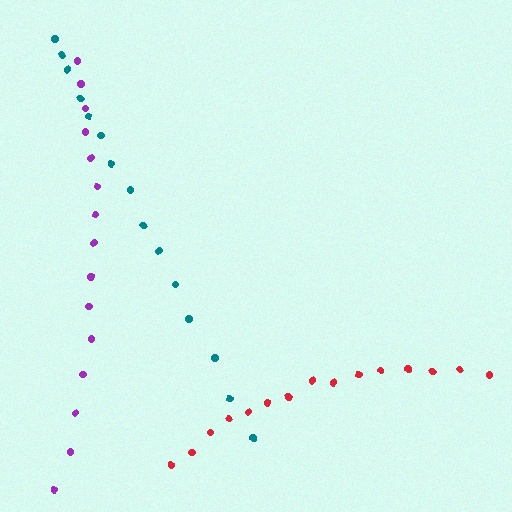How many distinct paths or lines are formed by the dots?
There are 3 distinct paths.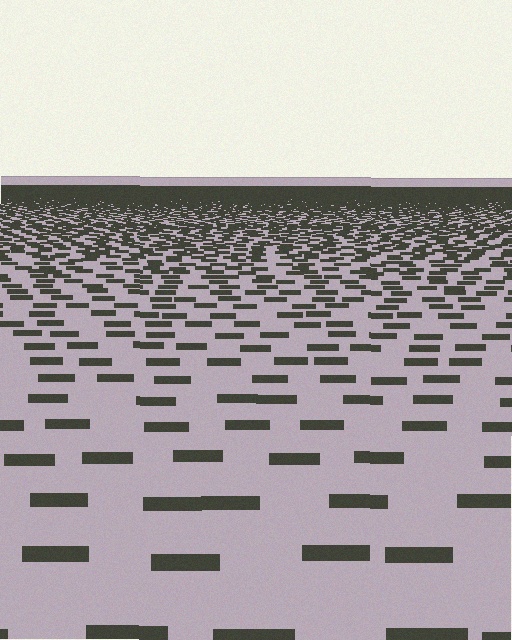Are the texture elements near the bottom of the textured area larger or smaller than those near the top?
Larger. Near the bottom, elements are closer to the viewer and appear at a bigger on-screen size.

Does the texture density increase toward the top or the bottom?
Density increases toward the top.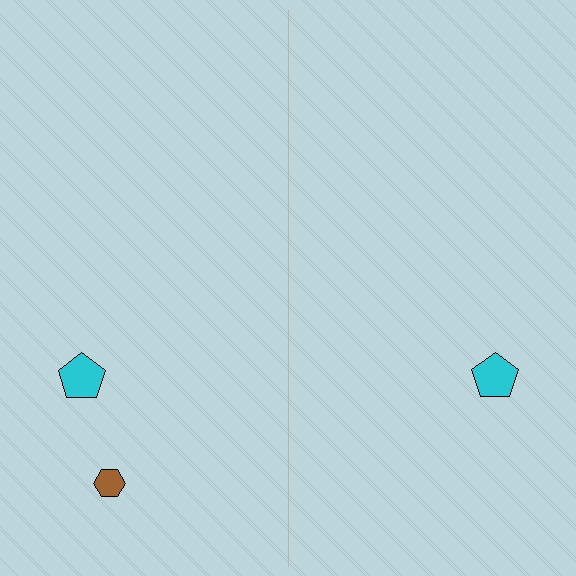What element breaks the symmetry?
A brown hexagon is missing from the right side.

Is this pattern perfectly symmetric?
No, the pattern is not perfectly symmetric. A brown hexagon is missing from the right side.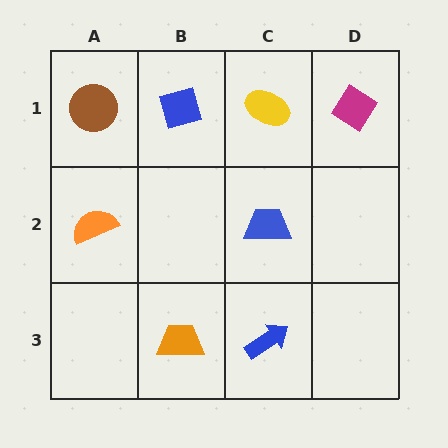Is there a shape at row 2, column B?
No, that cell is empty.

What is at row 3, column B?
An orange trapezoid.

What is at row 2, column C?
A blue trapezoid.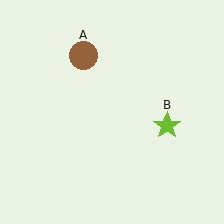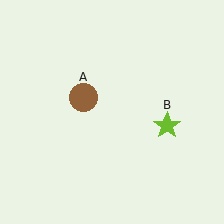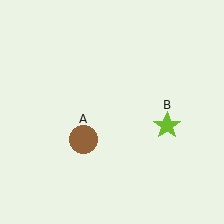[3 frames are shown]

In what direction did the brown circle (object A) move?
The brown circle (object A) moved down.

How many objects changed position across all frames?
1 object changed position: brown circle (object A).